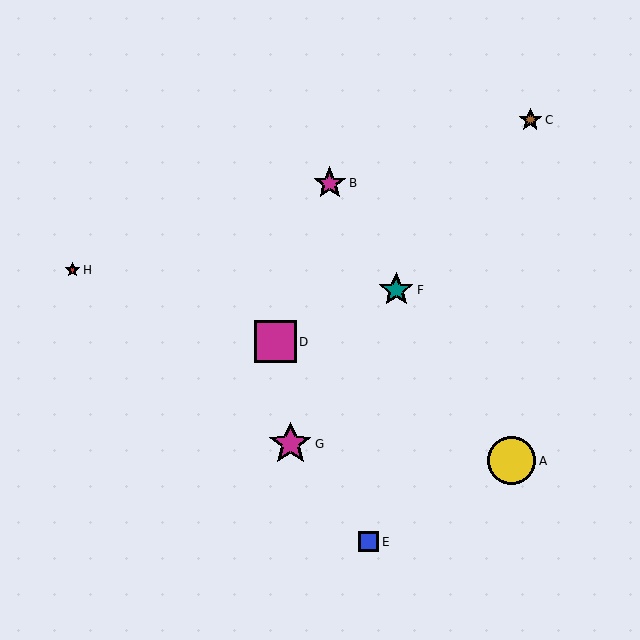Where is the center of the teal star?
The center of the teal star is at (396, 290).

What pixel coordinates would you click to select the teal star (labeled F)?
Click at (396, 290) to select the teal star F.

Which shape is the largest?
The yellow circle (labeled A) is the largest.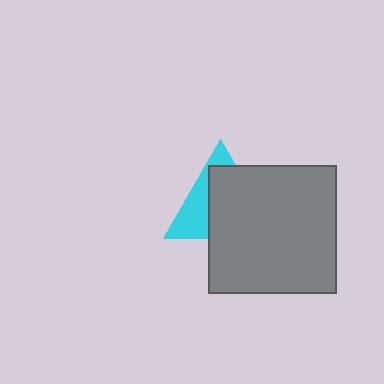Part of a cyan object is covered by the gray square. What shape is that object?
It is a triangle.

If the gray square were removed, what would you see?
You would see the complete cyan triangle.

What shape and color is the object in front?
The object in front is a gray square.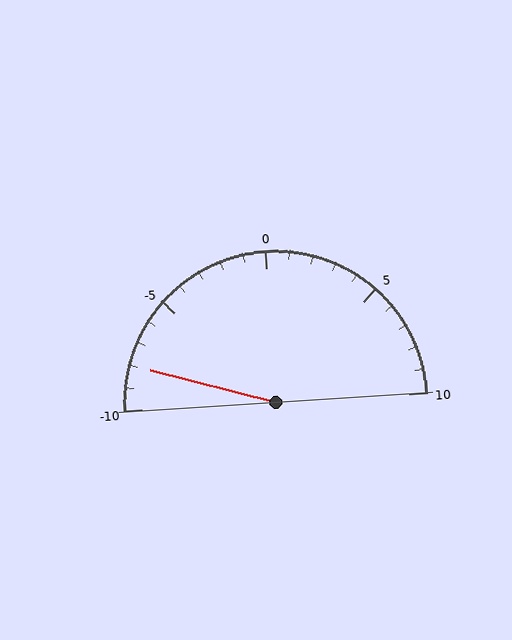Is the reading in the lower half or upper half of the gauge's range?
The reading is in the lower half of the range (-10 to 10).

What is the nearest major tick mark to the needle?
The nearest major tick mark is -10.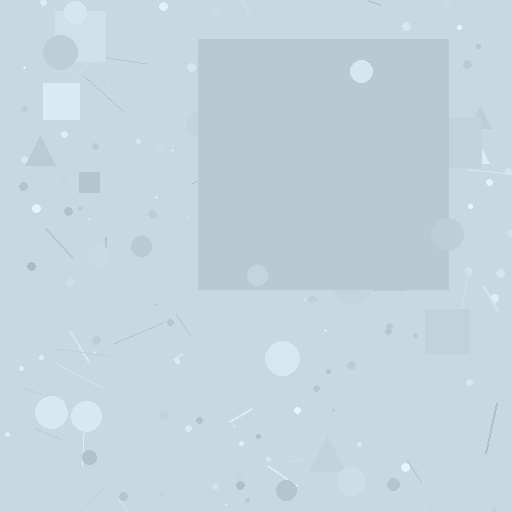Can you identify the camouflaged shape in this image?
The camouflaged shape is a square.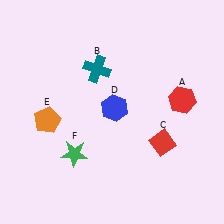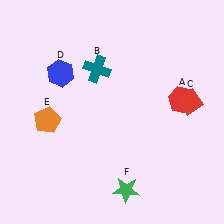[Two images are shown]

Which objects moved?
The objects that moved are: the red diamond (C), the blue hexagon (D), the green star (F).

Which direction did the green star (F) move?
The green star (F) moved right.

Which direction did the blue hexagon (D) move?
The blue hexagon (D) moved left.